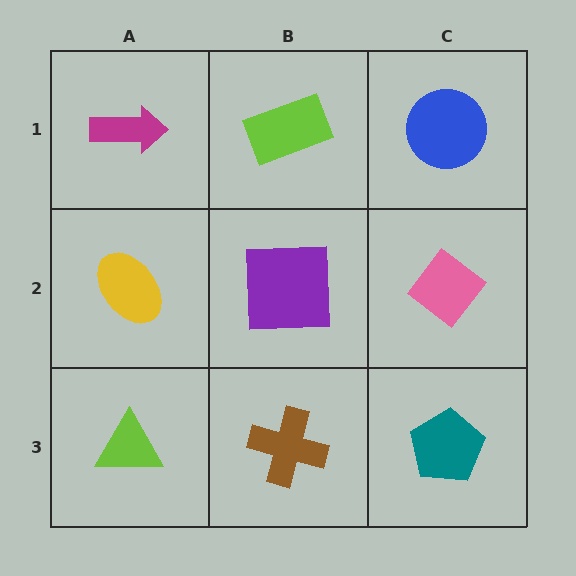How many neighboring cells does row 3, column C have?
2.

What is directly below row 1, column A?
A yellow ellipse.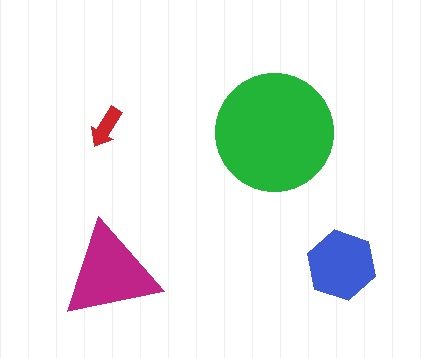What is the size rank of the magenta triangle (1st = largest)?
2nd.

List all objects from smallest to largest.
The red arrow, the blue hexagon, the magenta triangle, the green circle.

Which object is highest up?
The red arrow is topmost.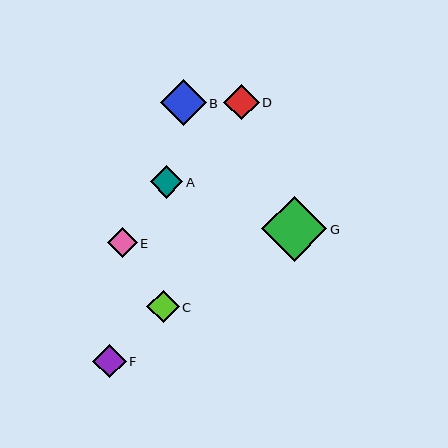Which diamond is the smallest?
Diamond E is the smallest with a size of approximately 30 pixels.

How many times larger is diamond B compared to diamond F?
Diamond B is approximately 1.4 times the size of diamond F.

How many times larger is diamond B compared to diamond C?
Diamond B is approximately 1.4 times the size of diamond C.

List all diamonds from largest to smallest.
From largest to smallest: G, B, D, F, C, A, E.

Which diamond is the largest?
Diamond G is the largest with a size of approximately 65 pixels.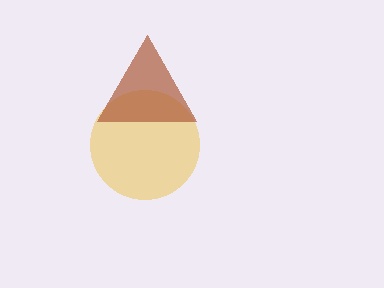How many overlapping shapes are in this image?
There are 2 overlapping shapes in the image.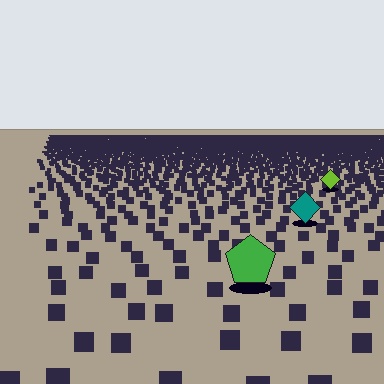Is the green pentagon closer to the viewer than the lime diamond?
Yes. The green pentagon is closer — you can tell from the texture gradient: the ground texture is coarser near it.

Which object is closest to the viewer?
The green pentagon is closest. The texture marks near it are larger and more spread out.